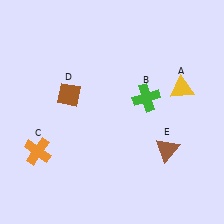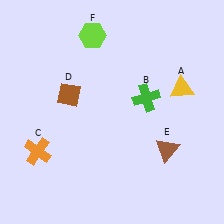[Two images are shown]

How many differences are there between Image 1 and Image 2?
There is 1 difference between the two images.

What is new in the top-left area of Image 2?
A lime hexagon (F) was added in the top-left area of Image 2.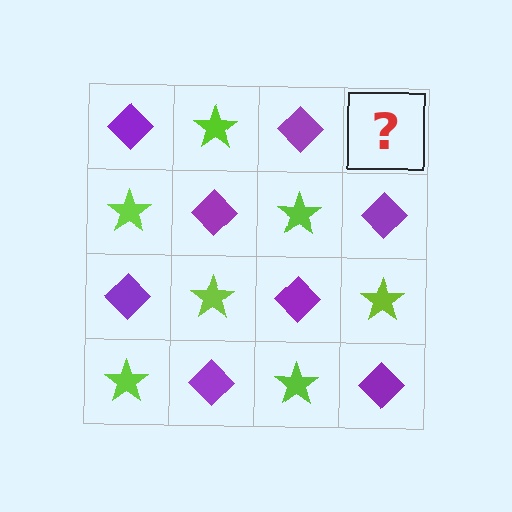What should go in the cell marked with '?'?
The missing cell should contain a lime star.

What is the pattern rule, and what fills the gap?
The rule is that it alternates purple diamond and lime star in a checkerboard pattern. The gap should be filled with a lime star.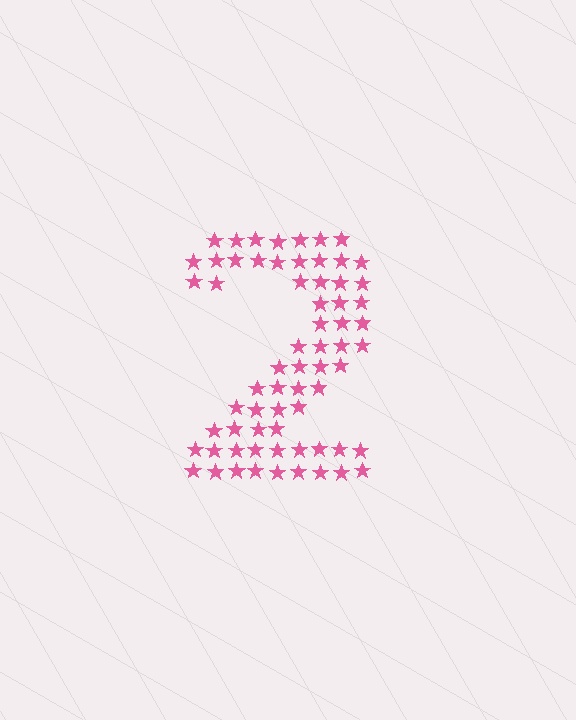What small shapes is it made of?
It is made of small stars.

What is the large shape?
The large shape is the digit 2.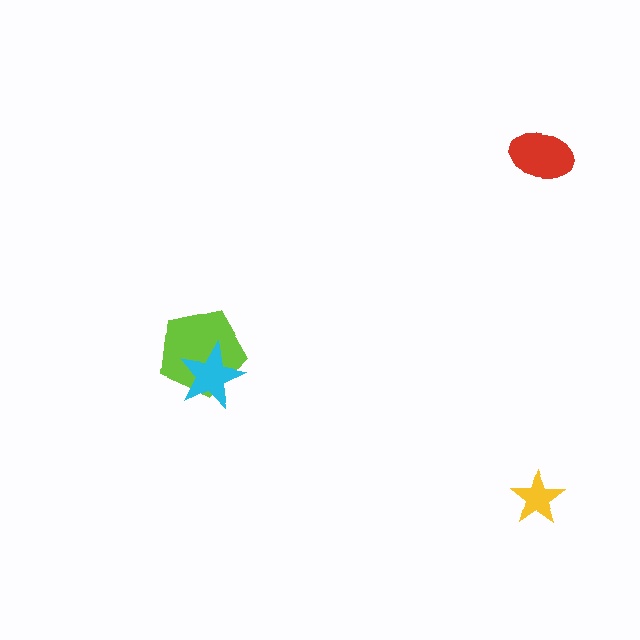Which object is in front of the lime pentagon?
The cyan star is in front of the lime pentagon.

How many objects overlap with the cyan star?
1 object overlaps with the cyan star.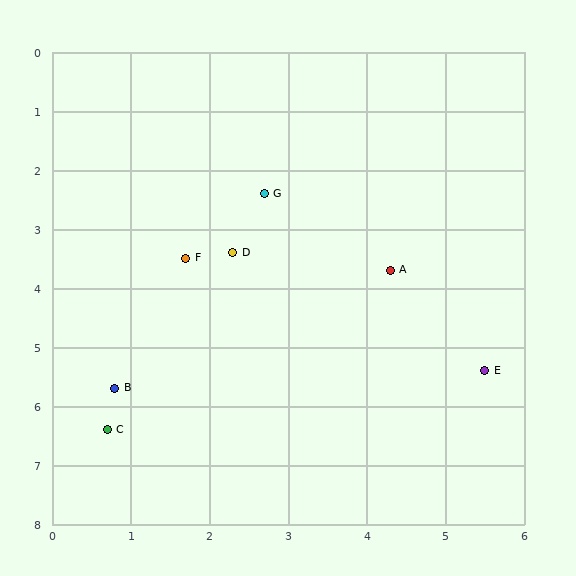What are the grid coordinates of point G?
Point G is at approximately (2.7, 2.4).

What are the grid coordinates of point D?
Point D is at approximately (2.3, 3.4).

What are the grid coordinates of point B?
Point B is at approximately (0.8, 5.7).